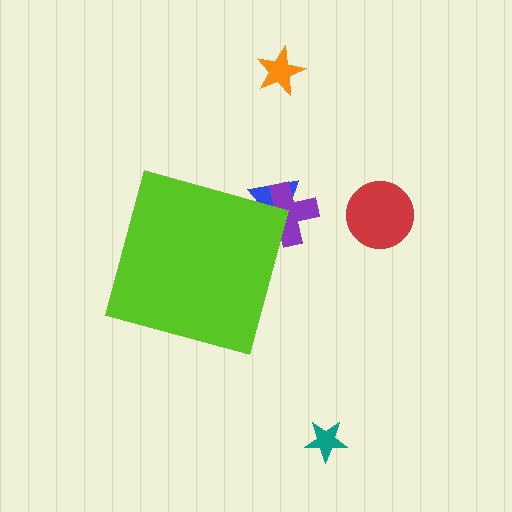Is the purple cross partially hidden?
Yes, the purple cross is partially hidden behind the lime diamond.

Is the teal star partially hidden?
No, the teal star is fully visible.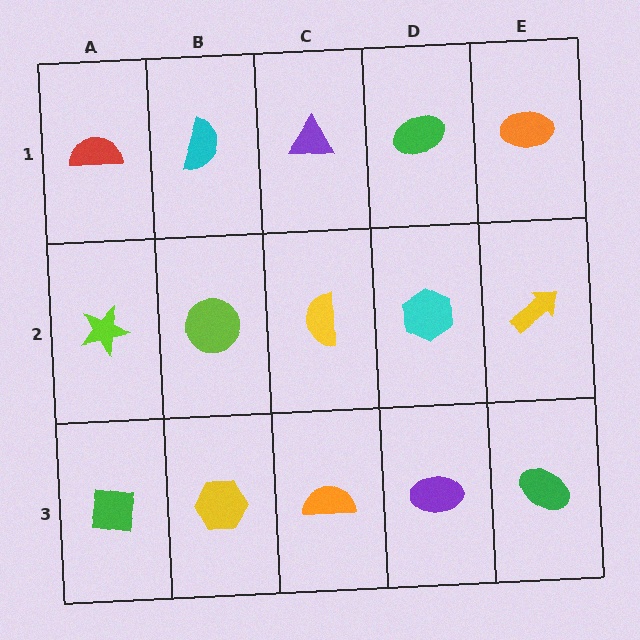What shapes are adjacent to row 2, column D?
A green ellipse (row 1, column D), a purple ellipse (row 3, column D), a yellow semicircle (row 2, column C), a yellow arrow (row 2, column E).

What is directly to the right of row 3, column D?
A green ellipse.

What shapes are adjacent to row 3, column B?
A lime circle (row 2, column B), a green square (row 3, column A), an orange semicircle (row 3, column C).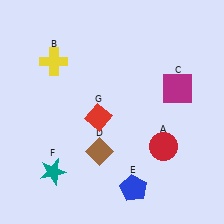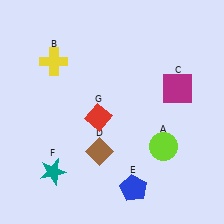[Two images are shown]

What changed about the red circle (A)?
In Image 1, A is red. In Image 2, it changed to lime.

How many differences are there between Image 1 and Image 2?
There is 1 difference between the two images.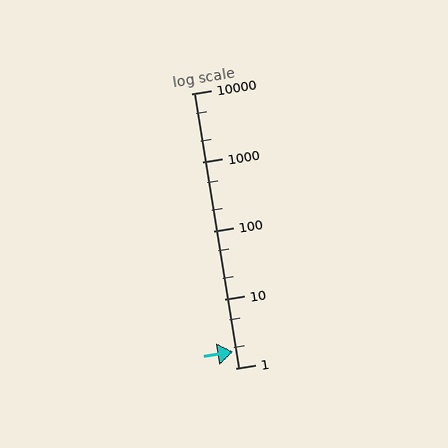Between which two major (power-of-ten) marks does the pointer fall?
The pointer is between 1 and 10.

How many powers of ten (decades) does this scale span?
The scale spans 4 decades, from 1 to 10000.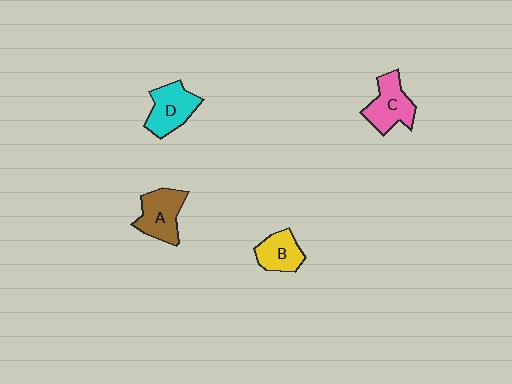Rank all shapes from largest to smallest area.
From largest to smallest: A (brown), C (pink), D (cyan), B (yellow).